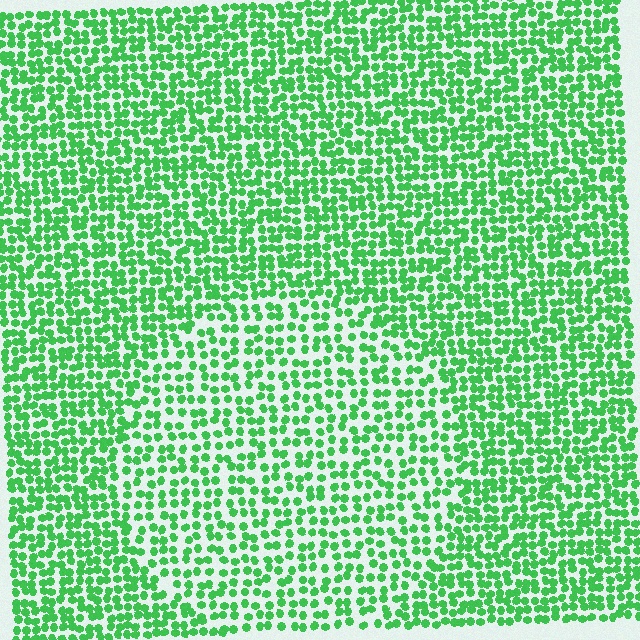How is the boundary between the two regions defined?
The boundary is defined by a change in element density (approximately 1.5x ratio). All elements are the same color, size, and shape.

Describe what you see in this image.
The image contains small green elements arranged at two different densities. A circle-shaped region is visible where the elements are less densely packed than the surrounding area.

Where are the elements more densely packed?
The elements are more densely packed outside the circle boundary.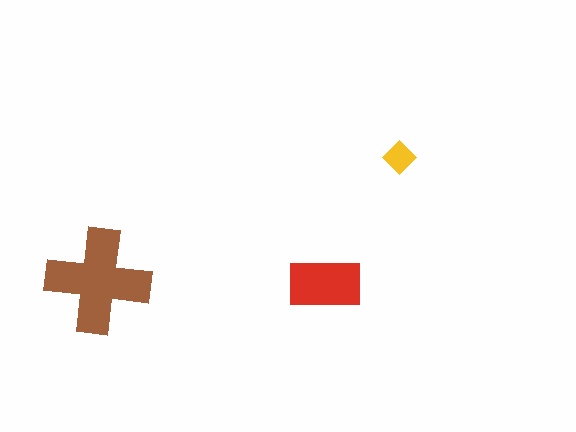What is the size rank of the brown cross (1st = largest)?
1st.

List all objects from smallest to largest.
The yellow diamond, the red rectangle, the brown cross.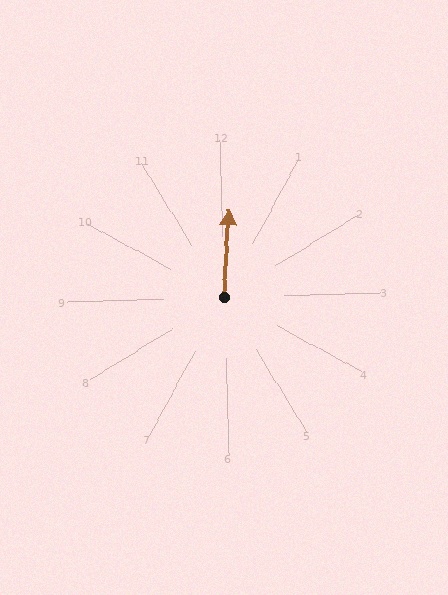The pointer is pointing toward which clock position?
Roughly 12 o'clock.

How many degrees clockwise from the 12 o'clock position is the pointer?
Approximately 5 degrees.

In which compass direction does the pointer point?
North.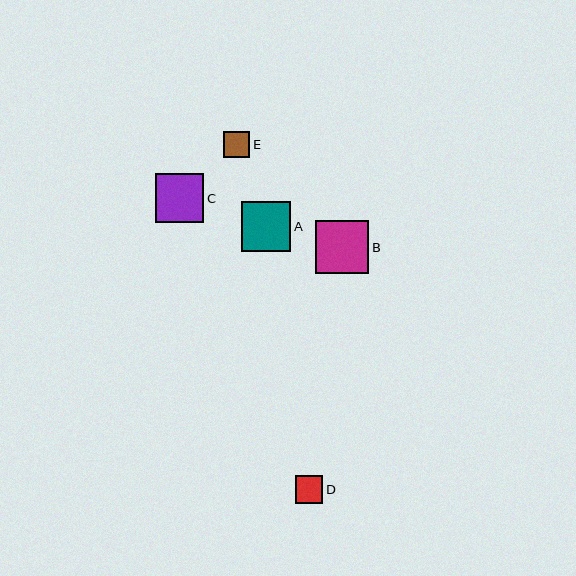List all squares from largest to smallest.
From largest to smallest: B, A, C, D, E.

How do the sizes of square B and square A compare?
Square B and square A are approximately the same size.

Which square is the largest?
Square B is the largest with a size of approximately 53 pixels.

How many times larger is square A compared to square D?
Square A is approximately 1.8 times the size of square D.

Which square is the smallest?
Square E is the smallest with a size of approximately 26 pixels.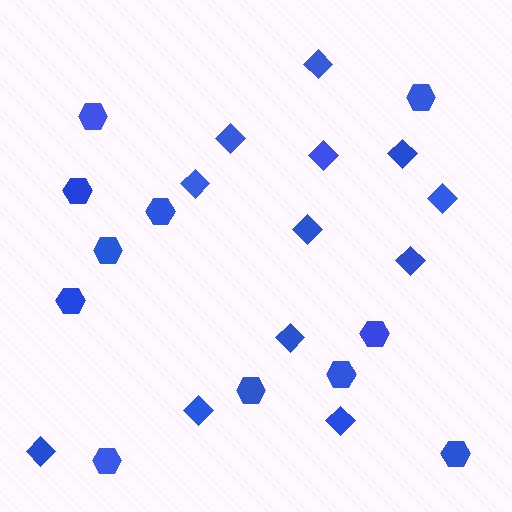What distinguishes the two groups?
There are 2 groups: one group of diamonds (12) and one group of hexagons (11).